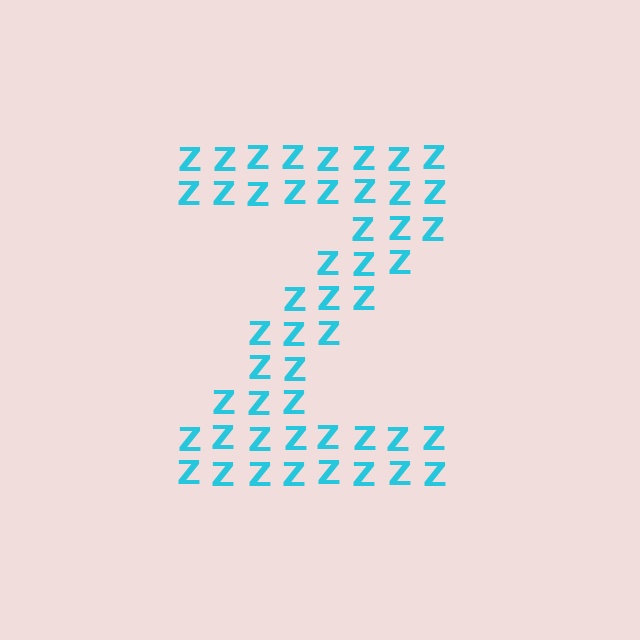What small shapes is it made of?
It is made of small letter Z's.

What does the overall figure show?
The overall figure shows the letter Z.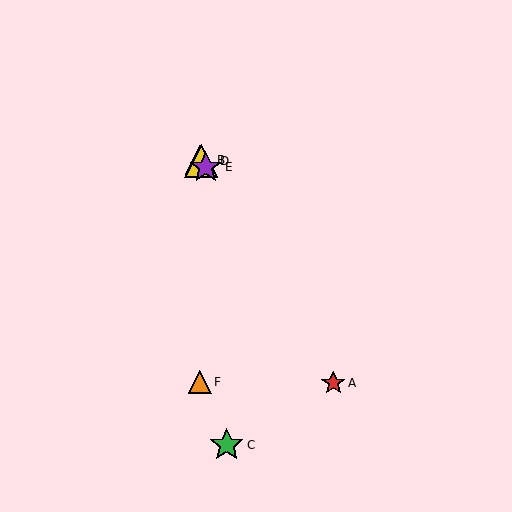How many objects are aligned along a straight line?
3 objects (B, D, E) are aligned along a straight line.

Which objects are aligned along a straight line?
Objects B, D, E are aligned along a straight line.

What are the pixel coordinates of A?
Object A is at (333, 383).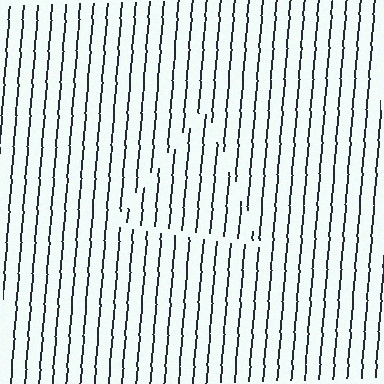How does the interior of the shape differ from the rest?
The interior of the shape contains the same grating, shifted by half a period — the contour is defined by the phase discontinuity where line-ends from the inner and outer gratings abut.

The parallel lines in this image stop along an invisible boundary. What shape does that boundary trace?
An illusory triangle. The interior of the shape contains the same grating, shifted by half a period — the contour is defined by the phase discontinuity where line-ends from the inner and outer gratings abut.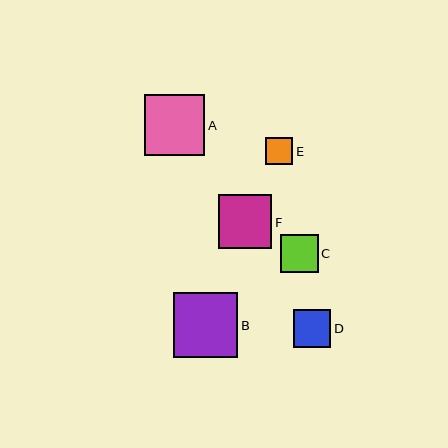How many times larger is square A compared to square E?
Square A is approximately 2.2 times the size of square E.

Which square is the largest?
Square B is the largest with a size of approximately 65 pixels.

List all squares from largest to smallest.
From largest to smallest: B, A, F, C, D, E.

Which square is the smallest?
Square E is the smallest with a size of approximately 28 pixels.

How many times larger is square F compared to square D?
Square F is approximately 1.4 times the size of square D.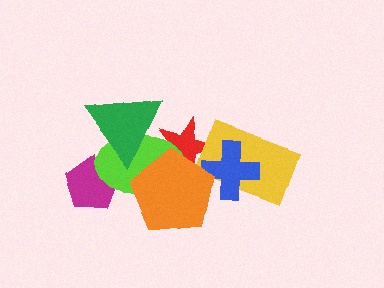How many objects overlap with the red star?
5 objects overlap with the red star.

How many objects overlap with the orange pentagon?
4 objects overlap with the orange pentagon.